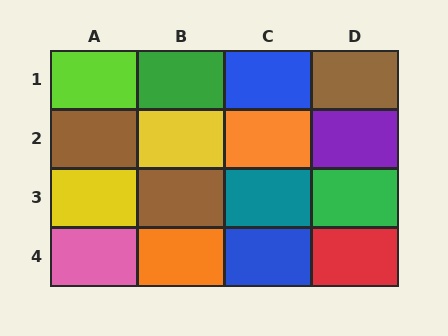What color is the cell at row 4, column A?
Pink.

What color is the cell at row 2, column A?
Brown.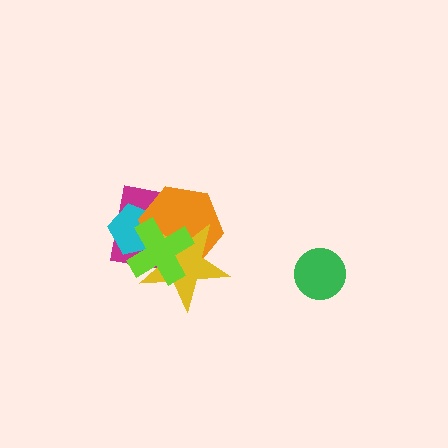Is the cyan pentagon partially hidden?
Yes, it is partially covered by another shape.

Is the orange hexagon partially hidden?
Yes, it is partially covered by another shape.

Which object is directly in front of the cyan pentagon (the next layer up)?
The orange hexagon is directly in front of the cyan pentagon.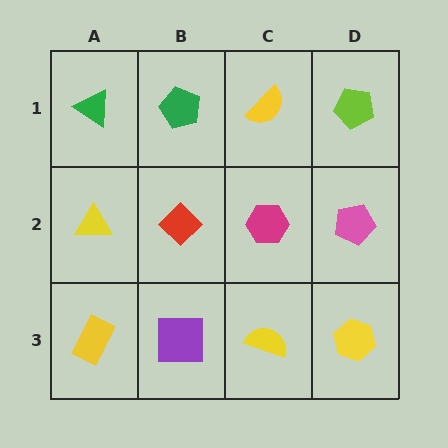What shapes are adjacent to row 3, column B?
A red diamond (row 2, column B), a yellow rectangle (row 3, column A), a yellow semicircle (row 3, column C).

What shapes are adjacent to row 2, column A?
A green triangle (row 1, column A), a yellow rectangle (row 3, column A), a red diamond (row 2, column B).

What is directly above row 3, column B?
A red diamond.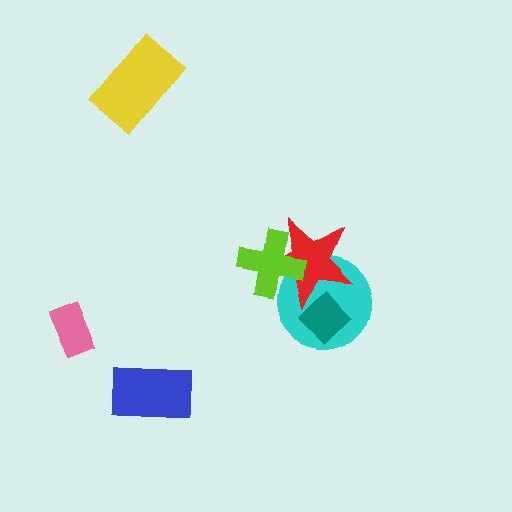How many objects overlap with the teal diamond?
2 objects overlap with the teal diamond.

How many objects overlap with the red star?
3 objects overlap with the red star.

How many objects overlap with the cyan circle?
3 objects overlap with the cyan circle.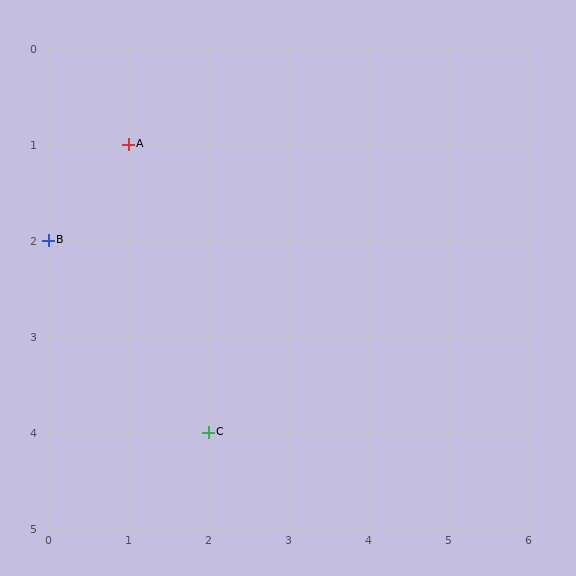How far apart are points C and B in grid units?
Points C and B are 2 columns and 2 rows apart (about 2.8 grid units diagonally).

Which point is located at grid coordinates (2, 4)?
Point C is at (2, 4).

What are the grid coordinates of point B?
Point B is at grid coordinates (0, 2).